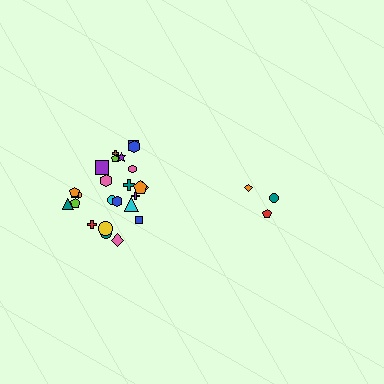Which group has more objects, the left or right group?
The left group.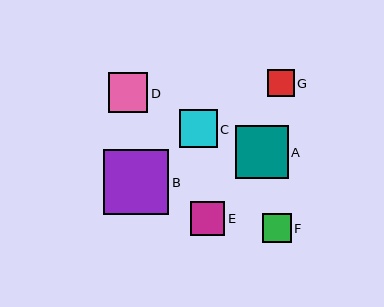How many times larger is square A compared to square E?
Square A is approximately 1.5 times the size of square E.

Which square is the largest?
Square B is the largest with a size of approximately 65 pixels.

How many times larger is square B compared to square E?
Square B is approximately 1.9 times the size of square E.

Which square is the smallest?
Square G is the smallest with a size of approximately 26 pixels.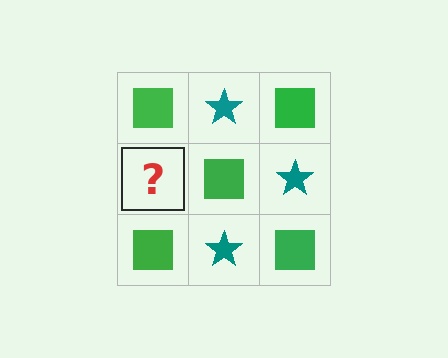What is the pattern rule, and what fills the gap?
The rule is that it alternates green square and teal star in a checkerboard pattern. The gap should be filled with a teal star.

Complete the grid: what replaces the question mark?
The question mark should be replaced with a teal star.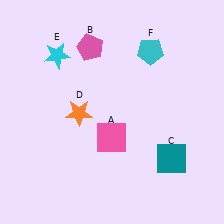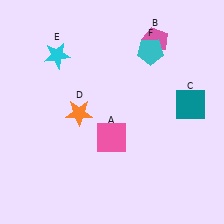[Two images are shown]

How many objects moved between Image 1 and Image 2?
2 objects moved between the two images.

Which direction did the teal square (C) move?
The teal square (C) moved up.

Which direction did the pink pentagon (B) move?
The pink pentagon (B) moved right.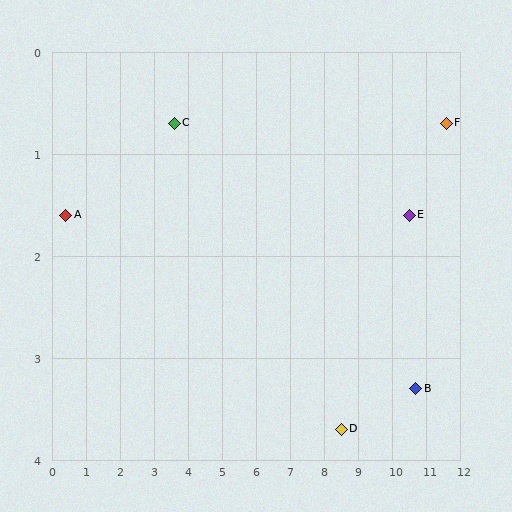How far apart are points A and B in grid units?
Points A and B are about 10.4 grid units apart.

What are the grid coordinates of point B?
Point B is at approximately (10.7, 3.3).